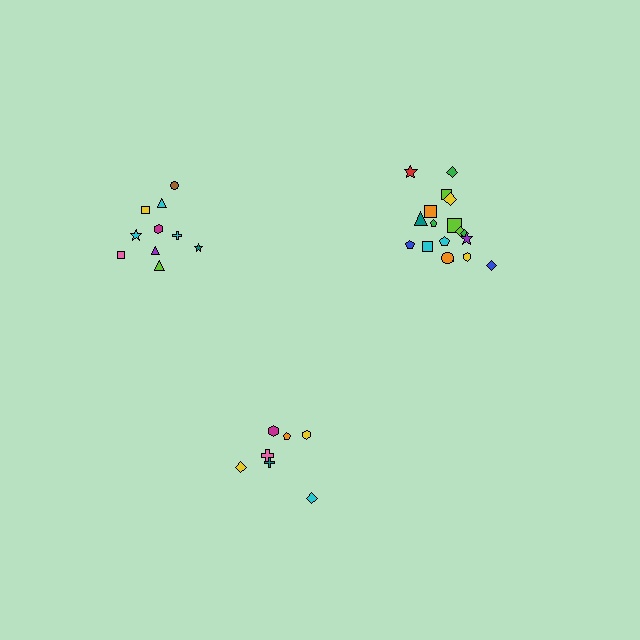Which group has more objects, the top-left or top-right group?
The top-right group.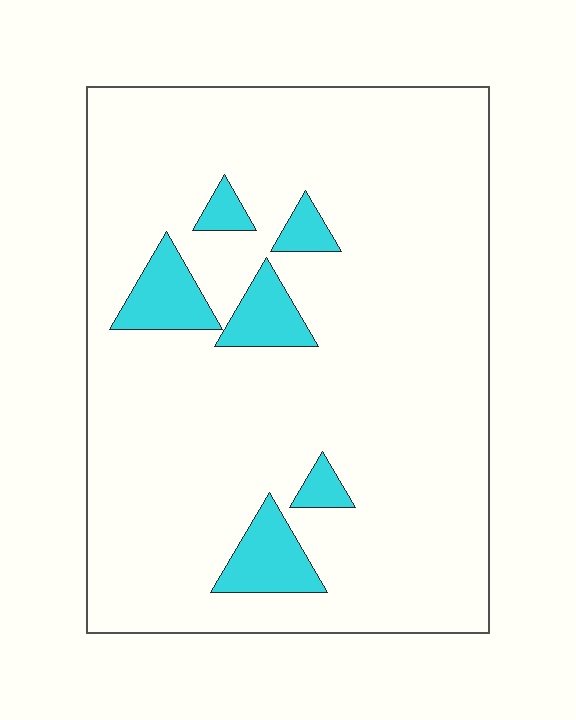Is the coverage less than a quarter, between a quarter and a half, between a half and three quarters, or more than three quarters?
Less than a quarter.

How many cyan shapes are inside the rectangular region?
6.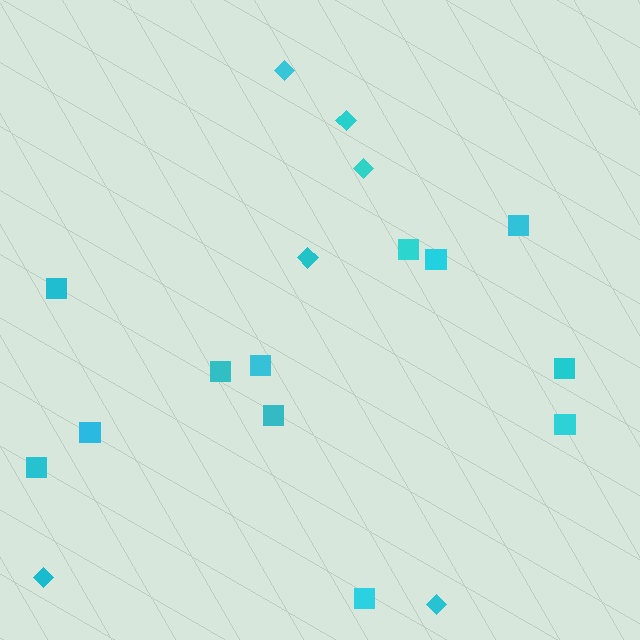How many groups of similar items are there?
There are 2 groups: one group of diamonds (6) and one group of squares (12).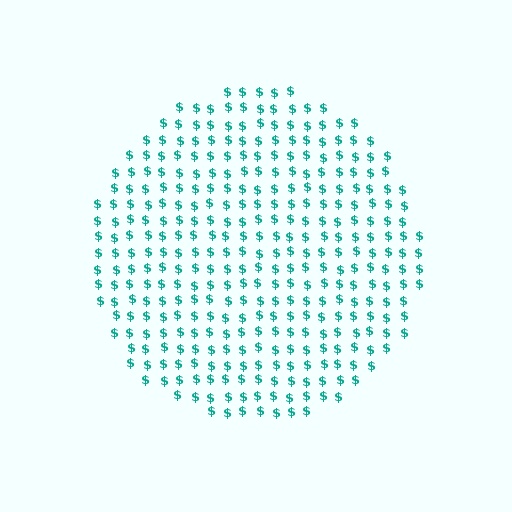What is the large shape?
The large shape is a circle.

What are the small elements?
The small elements are dollar signs.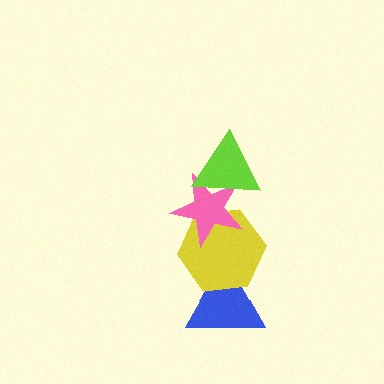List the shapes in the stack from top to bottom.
From top to bottom: the lime triangle, the pink star, the yellow hexagon, the blue triangle.